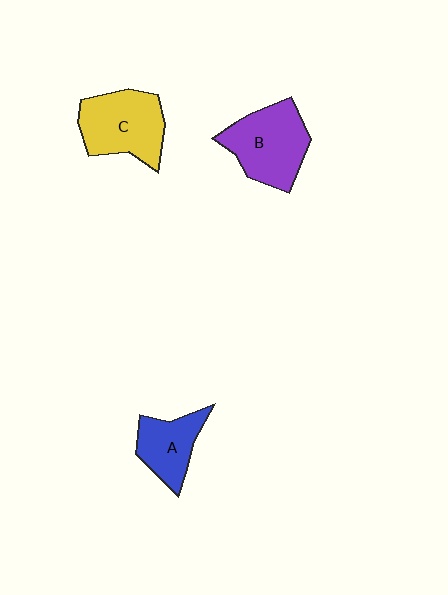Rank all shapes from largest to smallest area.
From largest to smallest: B (purple), C (yellow), A (blue).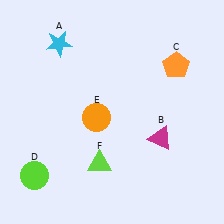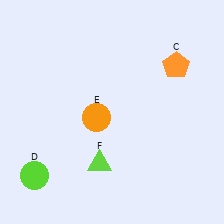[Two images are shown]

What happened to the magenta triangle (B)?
The magenta triangle (B) was removed in Image 2. It was in the bottom-right area of Image 1.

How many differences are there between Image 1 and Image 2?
There are 2 differences between the two images.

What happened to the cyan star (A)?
The cyan star (A) was removed in Image 2. It was in the top-left area of Image 1.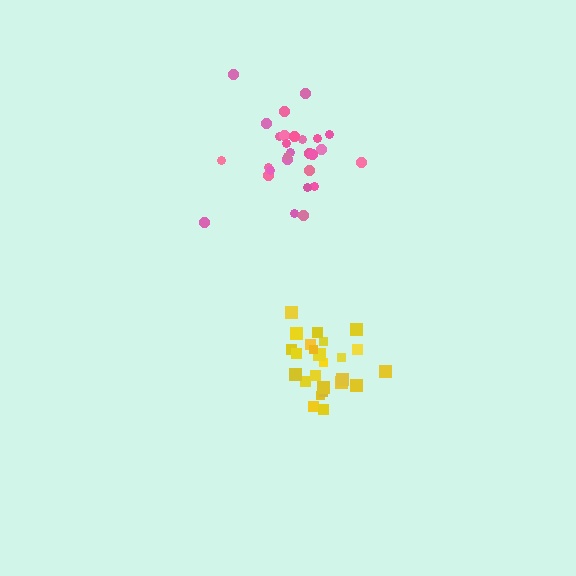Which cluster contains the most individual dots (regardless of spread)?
Pink (28).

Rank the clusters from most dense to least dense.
yellow, pink.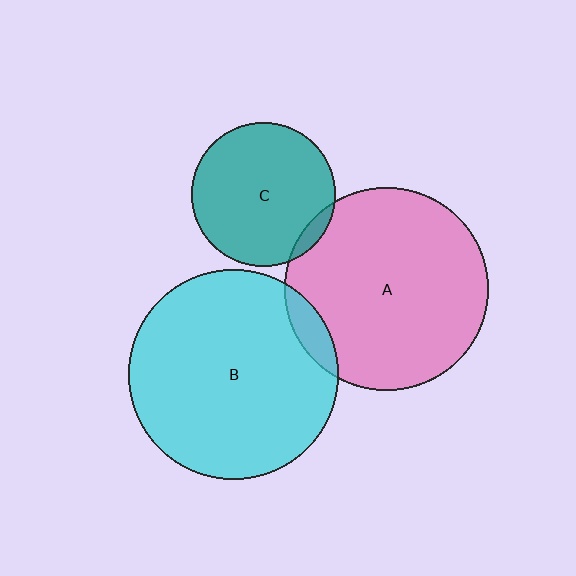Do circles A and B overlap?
Yes.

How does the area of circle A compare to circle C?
Approximately 2.0 times.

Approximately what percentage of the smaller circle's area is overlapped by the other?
Approximately 5%.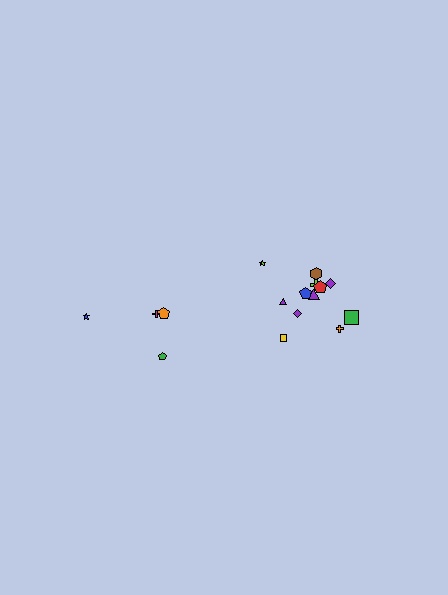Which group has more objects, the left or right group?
The right group.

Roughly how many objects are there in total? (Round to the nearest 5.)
Roughly 15 objects in total.